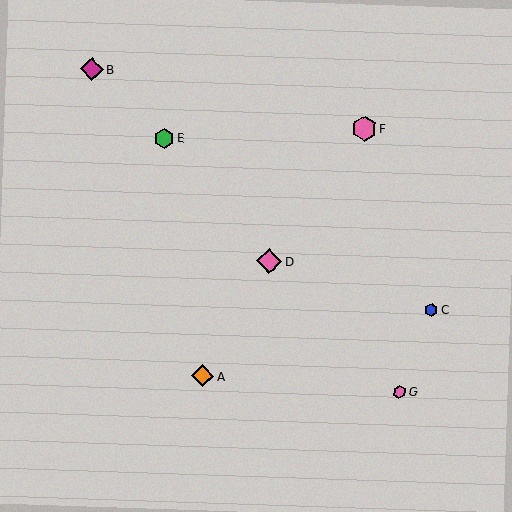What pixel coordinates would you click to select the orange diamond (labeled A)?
Click at (203, 376) to select the orange diamond A.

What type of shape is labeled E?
Shape E is a green hexagon.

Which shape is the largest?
The pink diamond (labeled D) is the largest.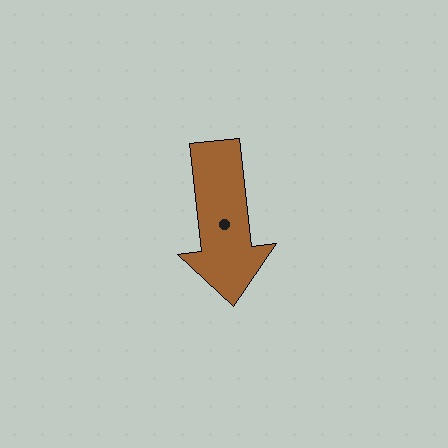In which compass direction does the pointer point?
South.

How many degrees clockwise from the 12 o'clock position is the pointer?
Approximately 174 degrees.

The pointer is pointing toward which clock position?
Roughly 6 o'clock.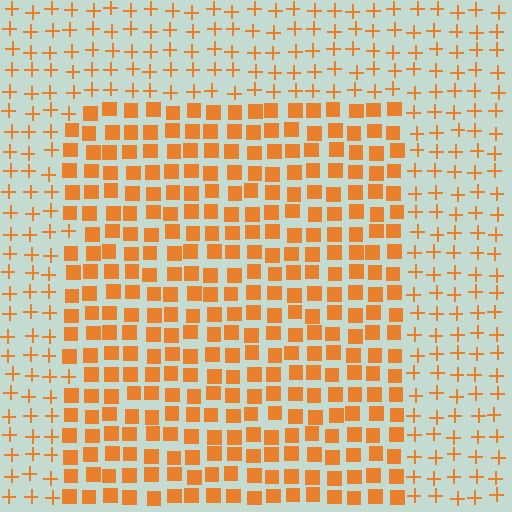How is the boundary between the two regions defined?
The boundary is defined by a change in element shape: squares inside vs. plus signs outside. All elements share the same color and spacing.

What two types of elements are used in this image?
The image uses squares inside the rectangle region and plus signs outside it.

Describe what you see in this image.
The image is filled with small orange elements arranged in a uniform grid. A rectangle-shaped region contains squares, while the surrounding area contains plus signs. The boundary is defined purely by the change in element shape.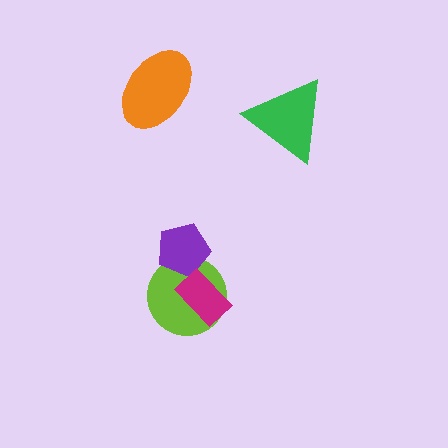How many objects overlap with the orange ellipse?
0 objects overlap with the orange ellipse.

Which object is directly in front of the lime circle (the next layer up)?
The purple pentagon is directly in front of the lime circle.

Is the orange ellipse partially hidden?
No, no other shape covers it.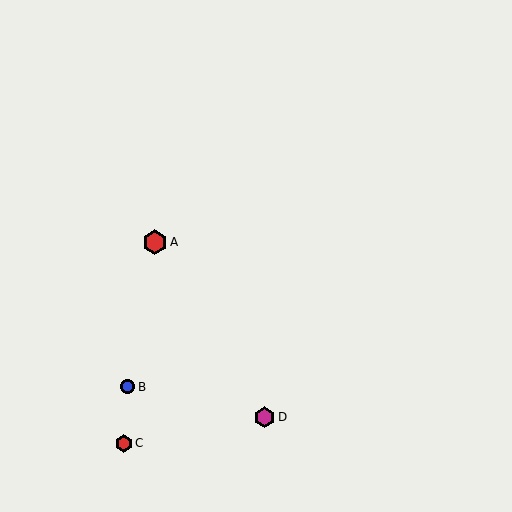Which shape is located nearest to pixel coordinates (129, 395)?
The blue circle (labeled B) at (128, 387) is nearest to that location.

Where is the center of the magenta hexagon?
The center of the magenta hexagon is at (264, 417).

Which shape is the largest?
The red hexagon (labeled A) is the largest.